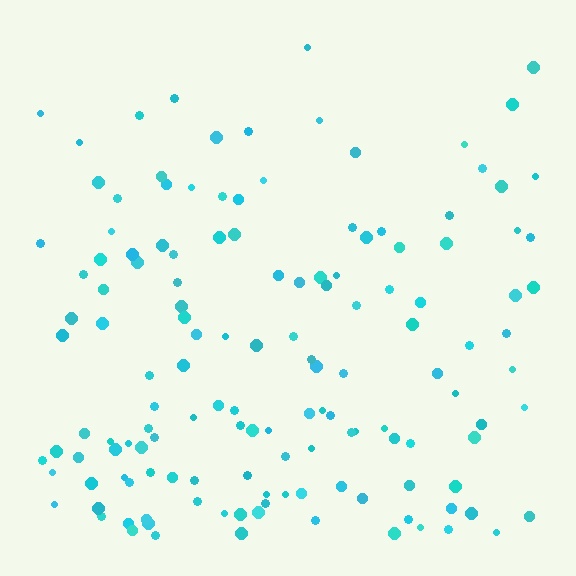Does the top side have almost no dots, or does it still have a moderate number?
Still a moderate number, just noticeably fewer than the bottom.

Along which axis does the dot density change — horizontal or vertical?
Vertical.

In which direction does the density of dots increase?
From top to bottom, with the bottom side densest.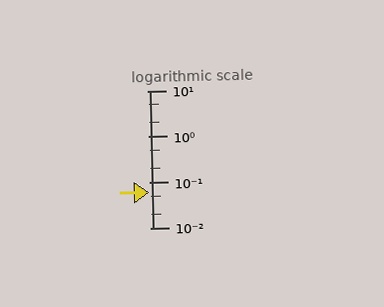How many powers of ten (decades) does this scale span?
The scale spans 3 decades, from 0.01 to 10.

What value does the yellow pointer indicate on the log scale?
The pointer indicates approximately 0.059.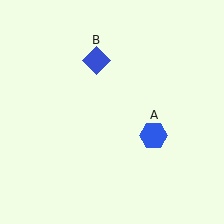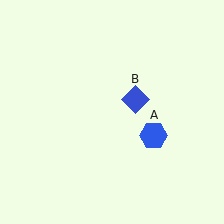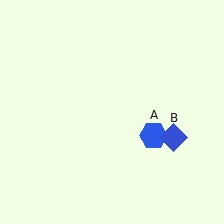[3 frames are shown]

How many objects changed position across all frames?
1 object changed position: blue diamond (object B).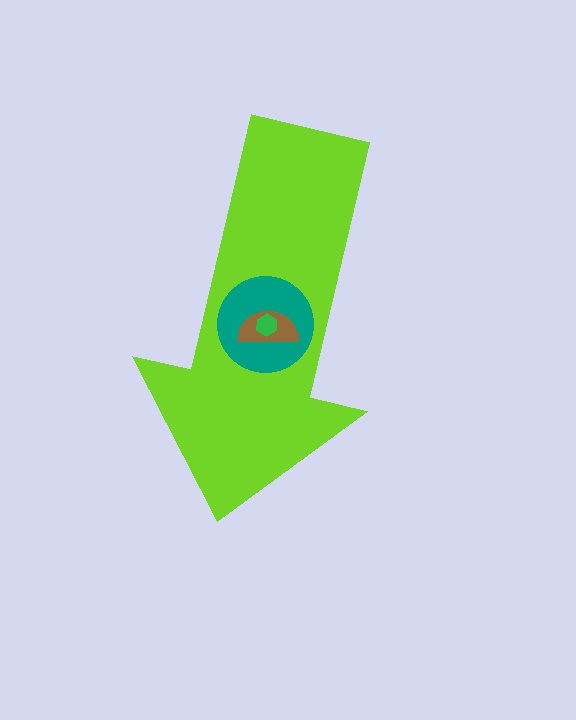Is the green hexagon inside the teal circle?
Yes.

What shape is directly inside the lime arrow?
The teal circle.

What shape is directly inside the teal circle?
The brown semicircle.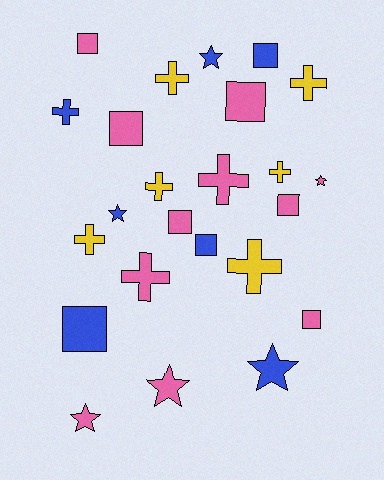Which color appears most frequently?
Pink, with 11 objects.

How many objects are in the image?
There are 24 objects.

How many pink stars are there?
There are 3 pink stars.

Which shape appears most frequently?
Cross, with 9 objects.